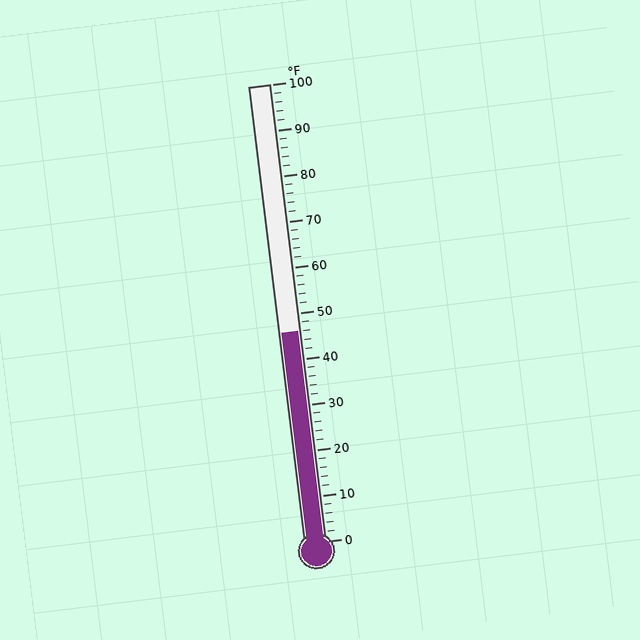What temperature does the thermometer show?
The thermometer shows approximately 46°F.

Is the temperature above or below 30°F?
The temperature is above 30°F.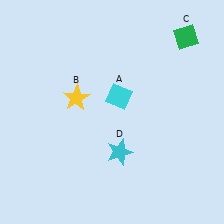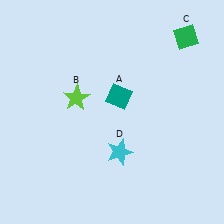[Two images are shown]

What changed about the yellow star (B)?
In Image 1, B is yellow. In Image 2, it changed to lime.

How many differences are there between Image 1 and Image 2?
There are 2 differences between the two images.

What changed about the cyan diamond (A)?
In Image 1, A is cyan. In Image 2, it changed to teal.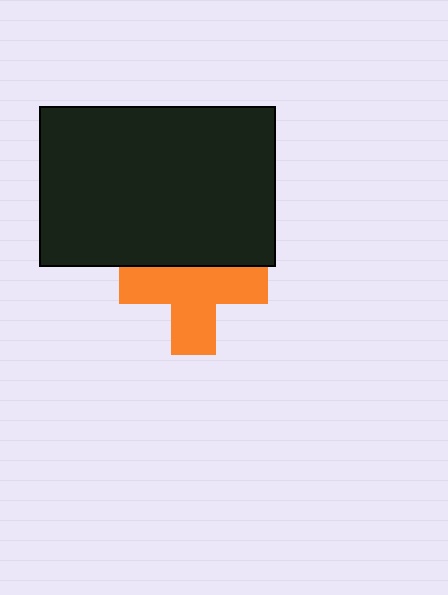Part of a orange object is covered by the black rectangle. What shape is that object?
It is a cross.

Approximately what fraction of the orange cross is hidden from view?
Roughly 33% of the orange cross is hidden behind the black rectangle.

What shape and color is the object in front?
The object in front is a black rectangle.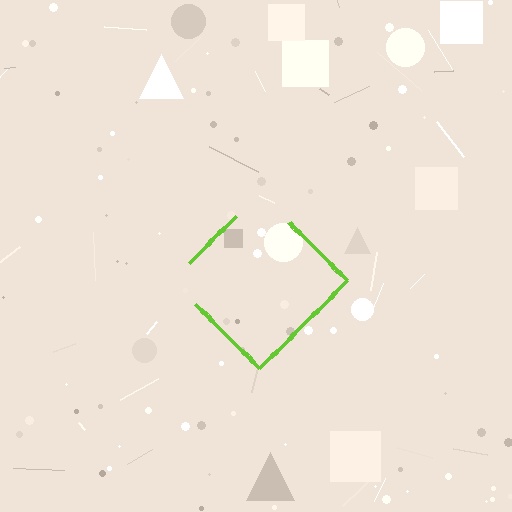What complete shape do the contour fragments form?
The contour fragments form a diamond.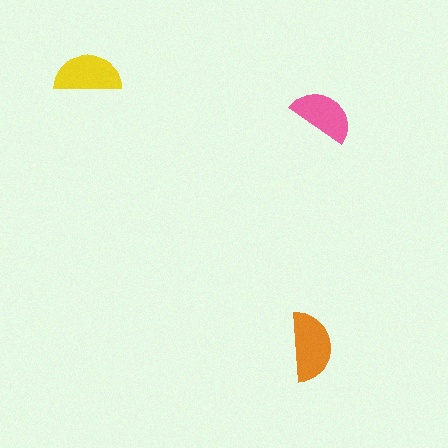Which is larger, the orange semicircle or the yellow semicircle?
The orange one.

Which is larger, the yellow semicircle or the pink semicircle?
The yellow one.